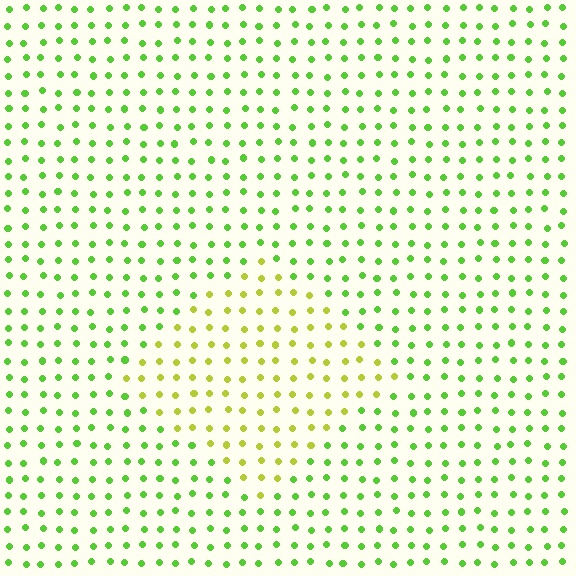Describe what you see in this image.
The image is filled with small lime elements in a uniform arrangement. A diamond-shaped region is visible where the elements are tinted to a slightly different hue, forming a subtle color boundary.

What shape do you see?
I see a diamond.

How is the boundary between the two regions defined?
The boundary is defined purely by a slight shift in hue (about 37 degrees). Spacing, size, and orientation are identical on both sides.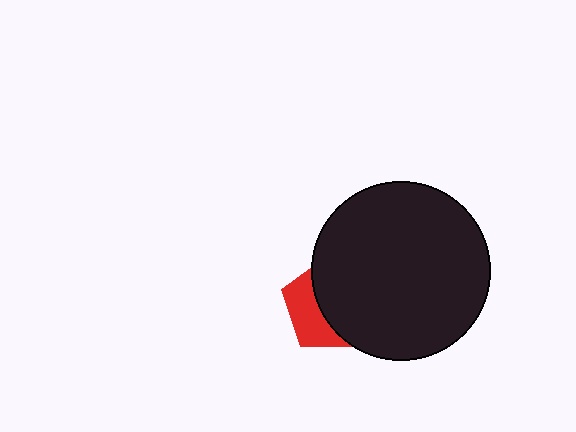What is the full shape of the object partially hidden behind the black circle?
The partially hidden object is a red pentagon.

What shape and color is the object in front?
The object in front is a black circle.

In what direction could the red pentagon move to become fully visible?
The red pentagon could move left. That would shift it out from behind the black circle entirely.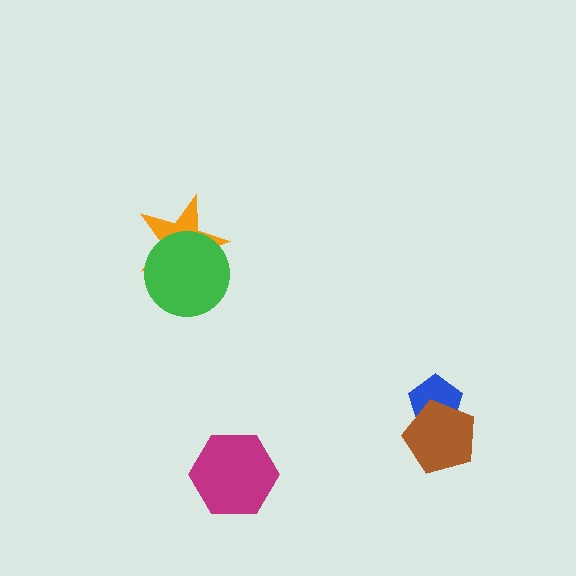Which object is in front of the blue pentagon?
The brown pentagon is in front of the blue pentagon.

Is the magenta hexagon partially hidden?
No, no other shape covers it.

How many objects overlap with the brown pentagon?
1 object overlaps with the brown pentagon.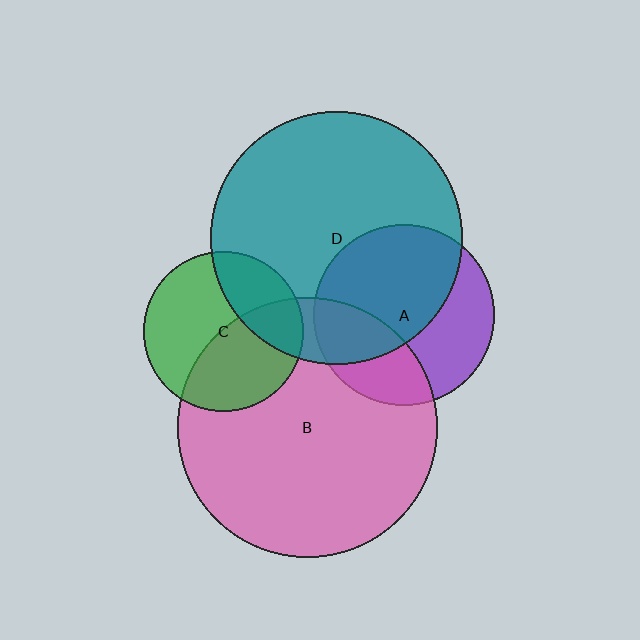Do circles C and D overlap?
Yes.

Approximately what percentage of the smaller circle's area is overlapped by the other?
Approximately 30%.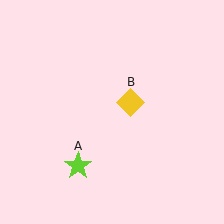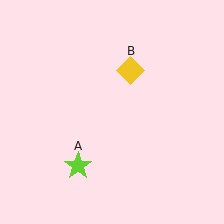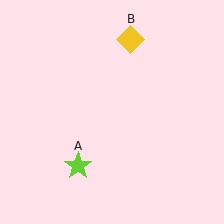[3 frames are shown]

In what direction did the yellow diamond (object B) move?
The yellow diamond (object B) moved up.